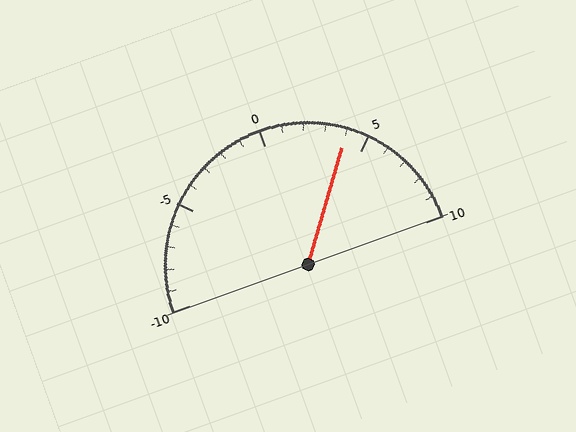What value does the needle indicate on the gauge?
The needle indicates approximately 4.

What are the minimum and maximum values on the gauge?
The gauge ranges from -10 to 10.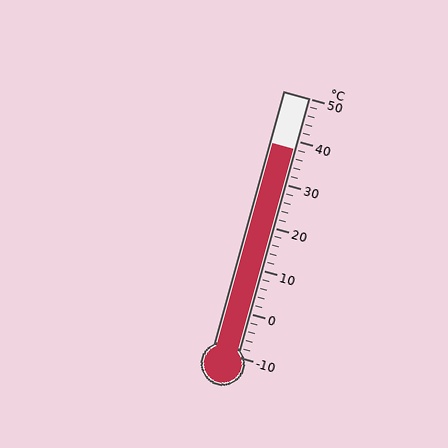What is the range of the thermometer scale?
The thermometer scale ranges from -10°C to 50°C.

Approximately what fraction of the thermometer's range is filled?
The thermometer is filled to approximately 80% of its range.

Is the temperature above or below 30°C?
The temperature is above 30°C.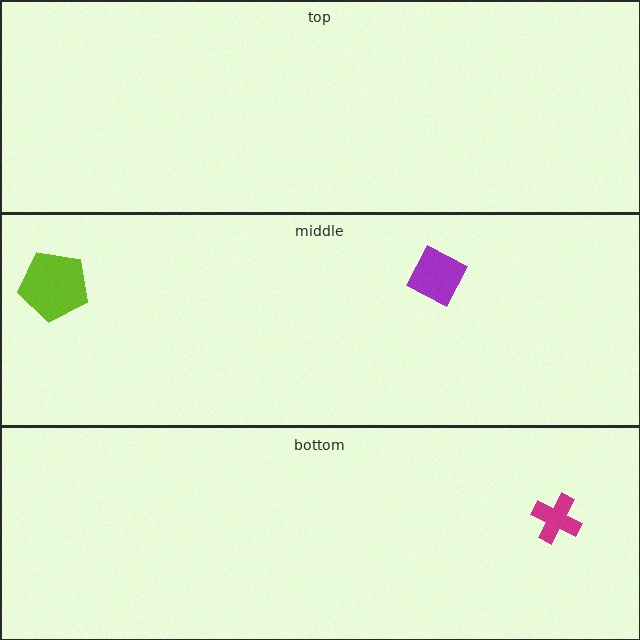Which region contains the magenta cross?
The bottom region.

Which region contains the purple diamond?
The middle region.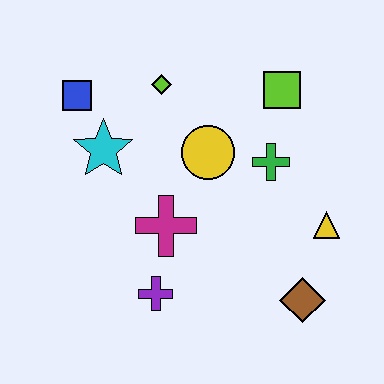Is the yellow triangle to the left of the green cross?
No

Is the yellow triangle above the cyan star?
No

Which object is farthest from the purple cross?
The lime square is farthest from the purple cross.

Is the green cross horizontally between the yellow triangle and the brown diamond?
No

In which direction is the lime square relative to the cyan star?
The lime square is to the right of the cyan star.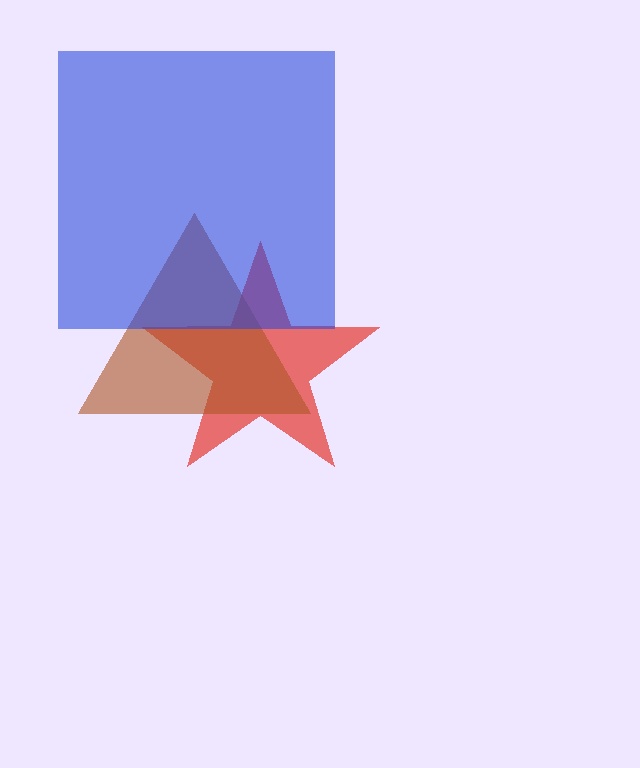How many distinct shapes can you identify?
There are 3 distinct shapes: a red star, a brown triangle, a blue square.